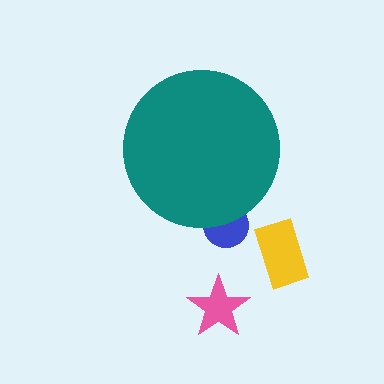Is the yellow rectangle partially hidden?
No, the yellow rectangle is fully visible.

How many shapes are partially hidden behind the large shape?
1 shape is partially hidden.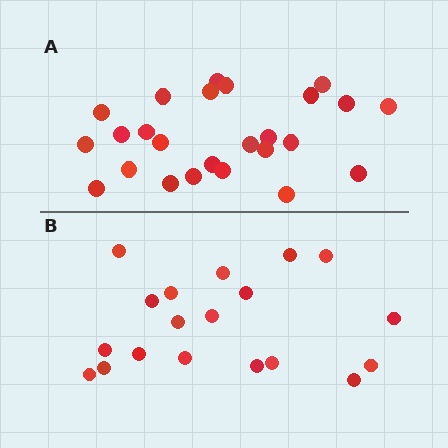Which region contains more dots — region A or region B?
Region A (the top region) has more dots.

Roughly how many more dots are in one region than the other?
Region A has about 6 more dots than region B.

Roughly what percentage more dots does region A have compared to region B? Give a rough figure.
About 30% more.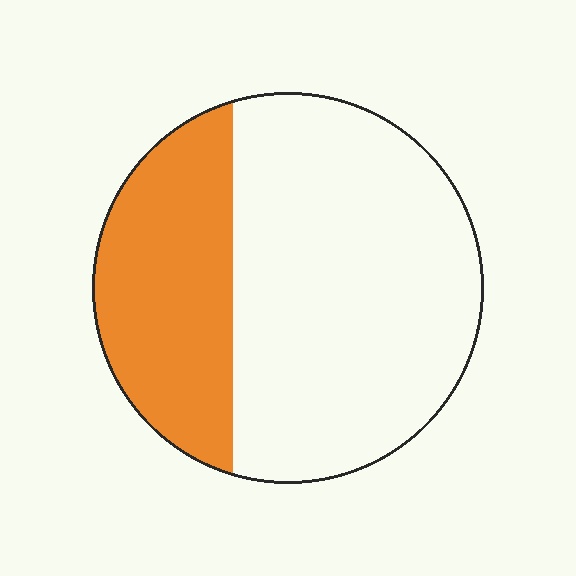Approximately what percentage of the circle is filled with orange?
Approximately 30%.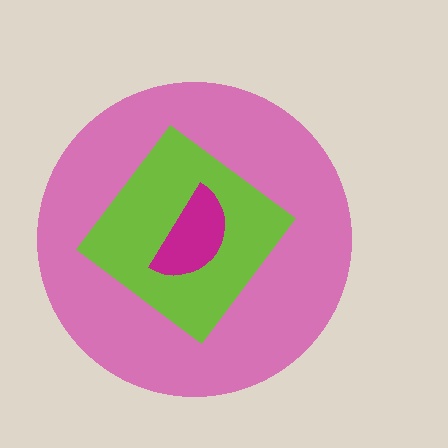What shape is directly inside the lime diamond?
The magenta semicircle.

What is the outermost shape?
The pink circle.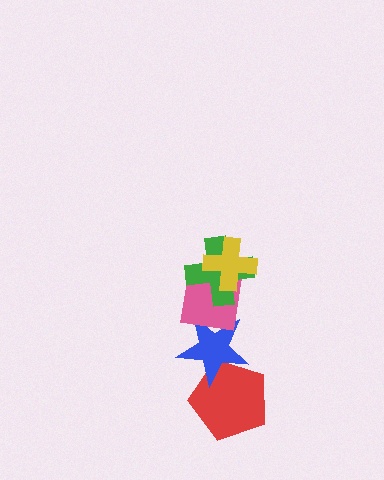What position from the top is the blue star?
The blue star is 4th from the top.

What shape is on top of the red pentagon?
The blue star is on top of the red pentagon.